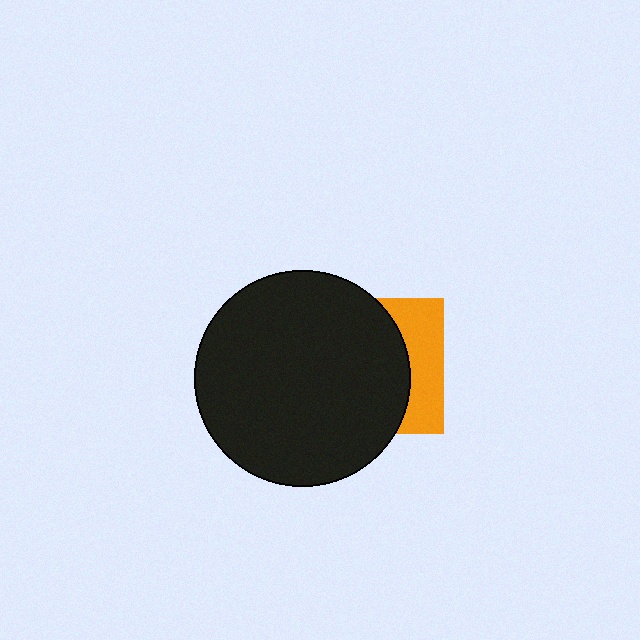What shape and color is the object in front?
The object in front is a black circle.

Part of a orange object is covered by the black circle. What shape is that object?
It is a square.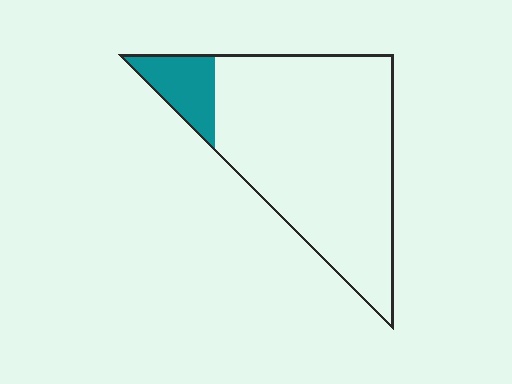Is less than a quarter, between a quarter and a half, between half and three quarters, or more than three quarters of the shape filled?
Less than a quarter.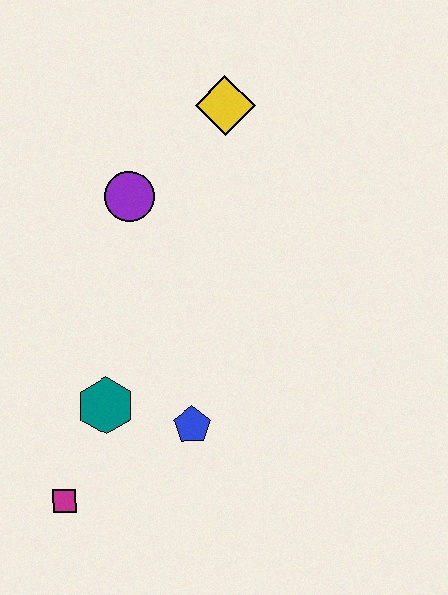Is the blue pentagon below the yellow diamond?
Yes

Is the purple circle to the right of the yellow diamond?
No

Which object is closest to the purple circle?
The yellow diamond is closest to the purple circle.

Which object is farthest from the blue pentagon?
The yellow diamond is farthest from the blue pentagon.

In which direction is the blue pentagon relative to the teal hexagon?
The blue pentagon is to the right of the teal hexagon.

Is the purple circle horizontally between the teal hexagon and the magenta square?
No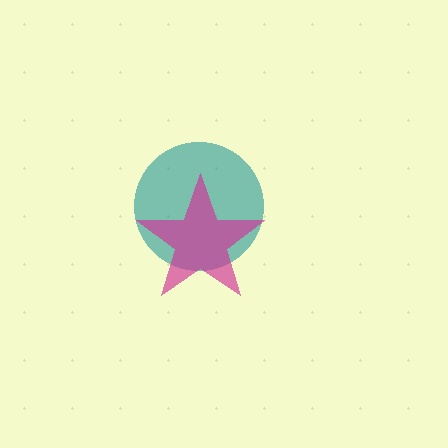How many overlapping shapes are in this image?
There are 2 overlapping shapes in the image.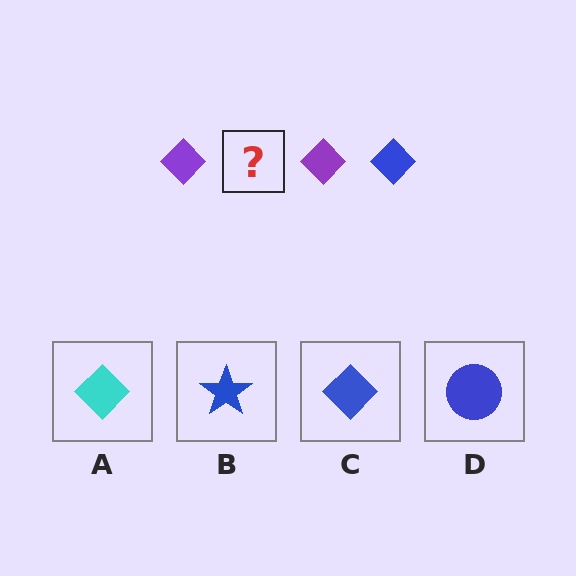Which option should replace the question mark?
Option C.